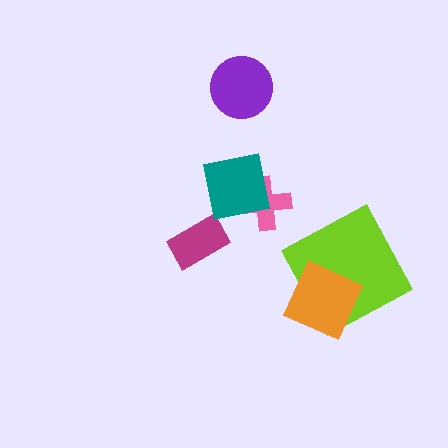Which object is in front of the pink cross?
The teal square is in front of the pink cross.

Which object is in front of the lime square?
The orange diamond is in front of the lime square.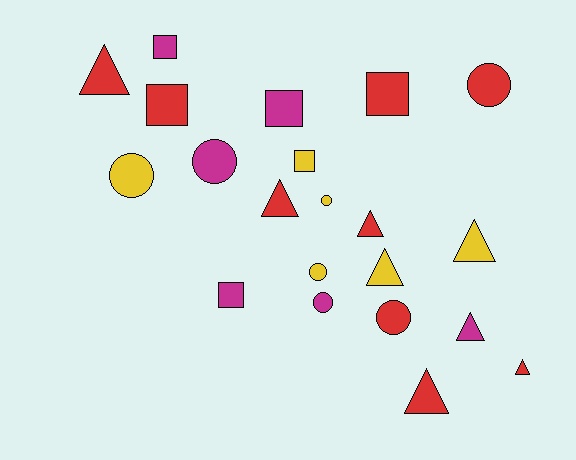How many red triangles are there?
There are 5 red triangles.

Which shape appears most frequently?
Triangle, with 8 objects.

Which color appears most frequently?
Red, with 9 objects.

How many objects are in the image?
There are 21 objects.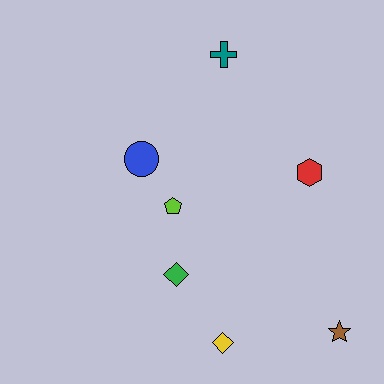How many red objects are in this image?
There is 1 red object.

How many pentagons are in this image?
There is 1 pentagon.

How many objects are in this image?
There are 7 objects.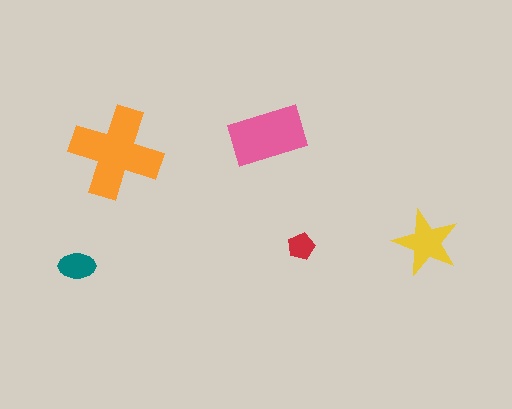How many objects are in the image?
There are 5 objects in the image.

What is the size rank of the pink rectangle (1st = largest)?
2nd.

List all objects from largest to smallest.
The orange cross, the pink rectangle, the yellow star, the teal ellipse, the red pentagon.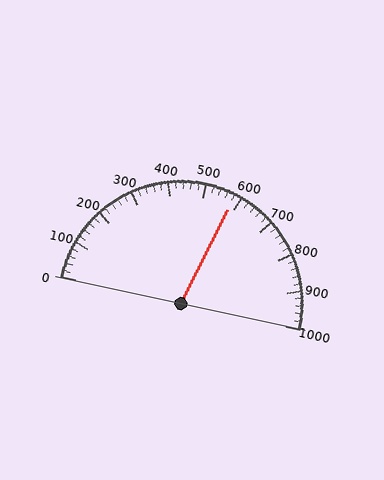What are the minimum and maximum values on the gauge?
The gauge ranges from 0 to 1000.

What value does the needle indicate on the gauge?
The needle indicates approximately 580.